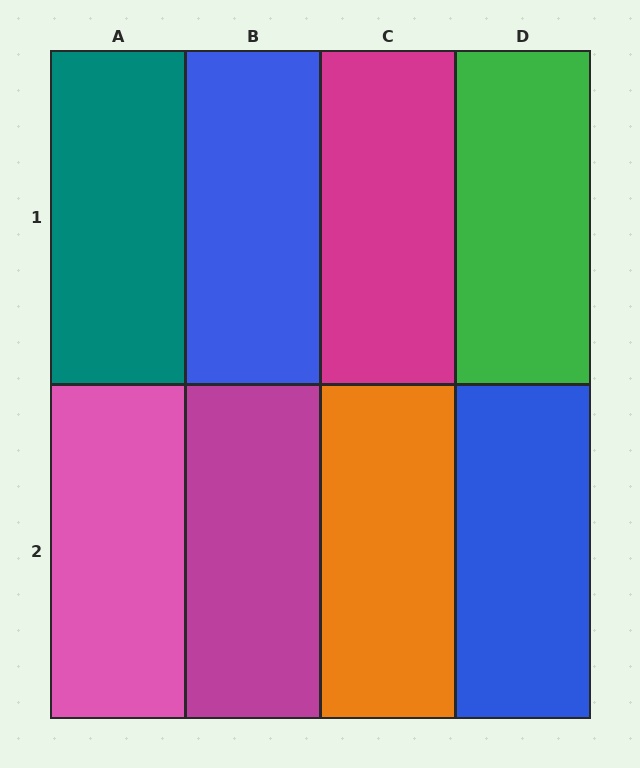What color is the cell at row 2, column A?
Pink.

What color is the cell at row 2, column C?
Orange.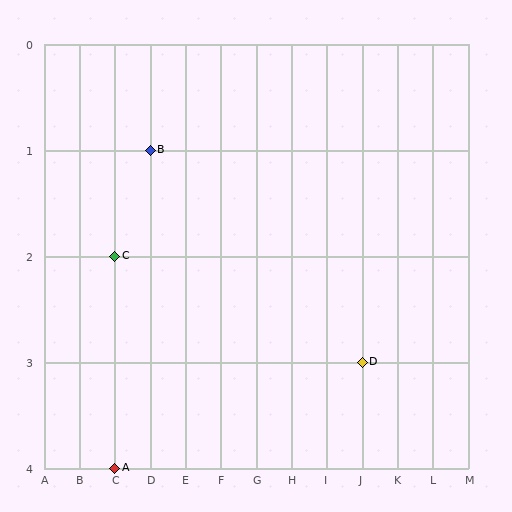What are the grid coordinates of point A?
Point A is at grid coordinates (C, 4).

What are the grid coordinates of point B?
Point B is at grid coordinates (D, 1).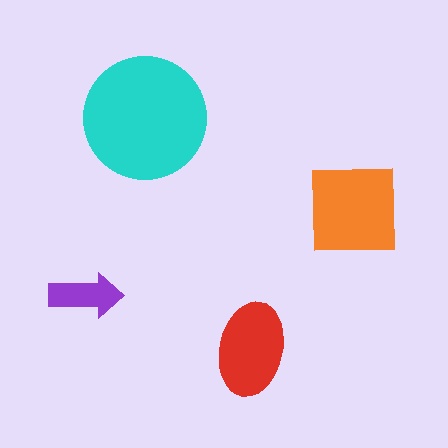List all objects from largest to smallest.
The cyan circle, the orange square, the red ellipse, the purple arrow.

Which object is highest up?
The cyan circle is topmost.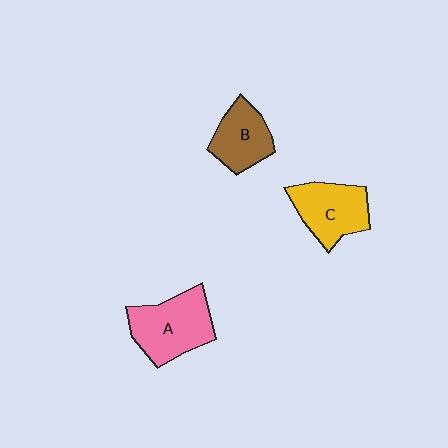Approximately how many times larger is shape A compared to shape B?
Approximately 1.4 times.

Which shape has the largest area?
Shape A (pink).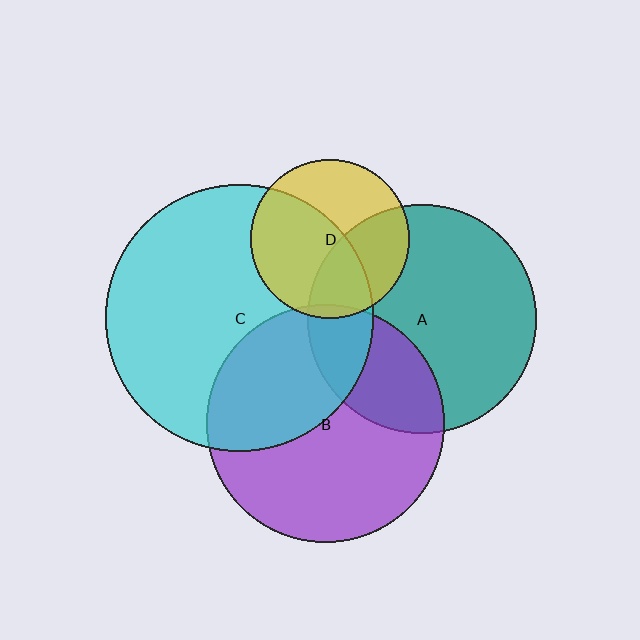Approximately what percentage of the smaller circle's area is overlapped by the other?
Approximately 5%.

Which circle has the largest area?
Circle C (cyan).